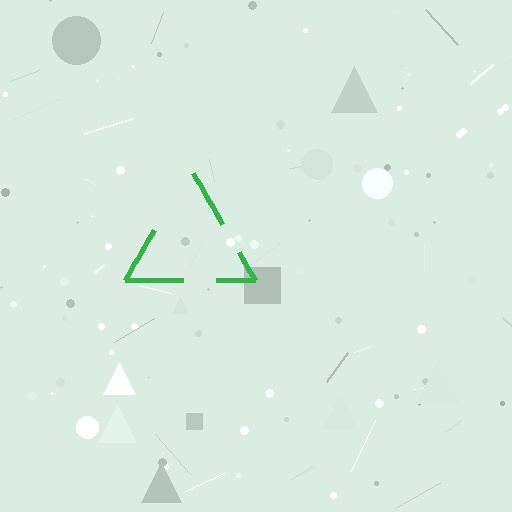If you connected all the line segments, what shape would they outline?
They would outline a triangle.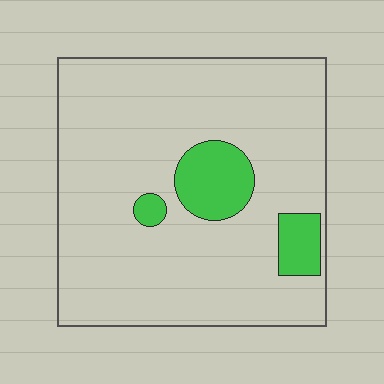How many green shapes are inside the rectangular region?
3.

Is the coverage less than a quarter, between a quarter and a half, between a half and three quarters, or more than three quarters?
Less than a quarter.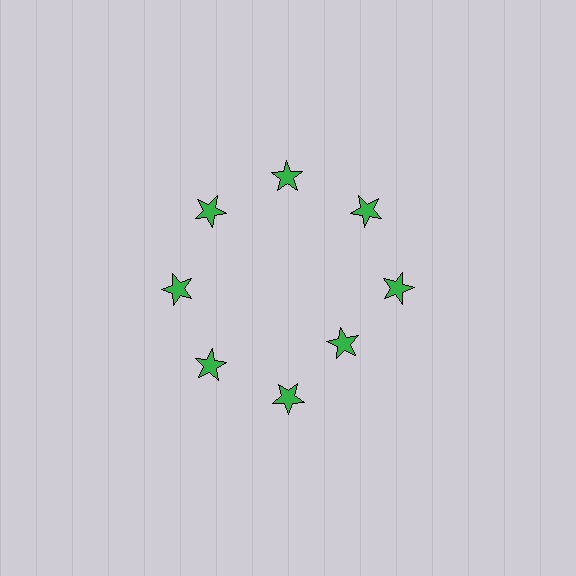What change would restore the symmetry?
The symmetry would be restored by moving it outward, back onto the ring so that all 8 stars sit at equal angles and equal distance from the center.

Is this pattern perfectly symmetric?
No. The 8 green stars are arranged in a ring, but one element near the 4 o'clock position is pulled inward toward the center, breaking the 8-fold rotational symmetry.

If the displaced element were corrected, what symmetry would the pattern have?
It would have 8-fold rotational symmetry — the pattern would map onto itself every 45 degrees.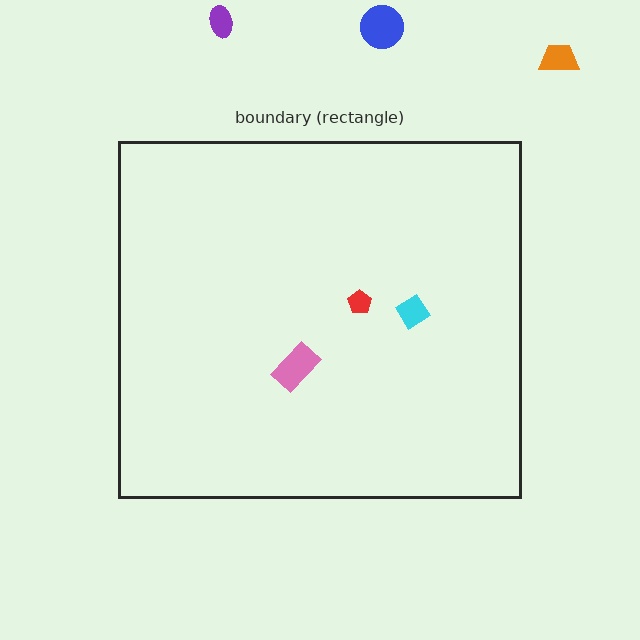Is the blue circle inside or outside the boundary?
Outside.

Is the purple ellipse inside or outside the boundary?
Outside.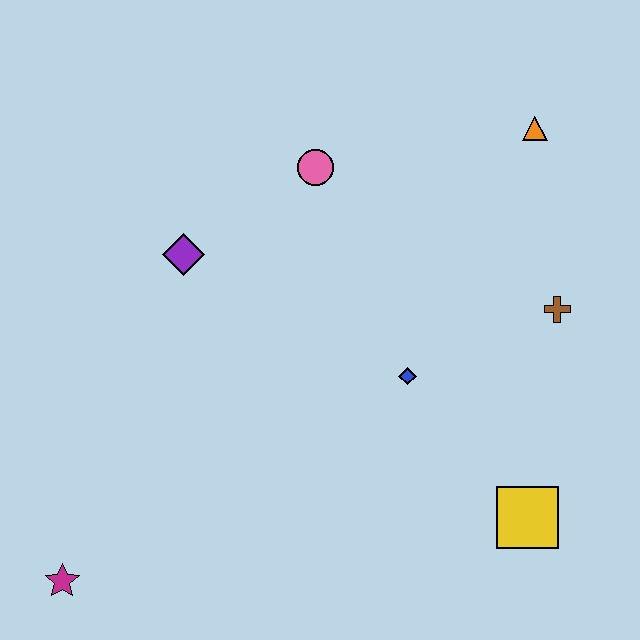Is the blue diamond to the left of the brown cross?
Yes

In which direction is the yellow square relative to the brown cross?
The yellow square is below the brown cross.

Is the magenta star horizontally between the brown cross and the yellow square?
No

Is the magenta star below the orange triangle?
Yes